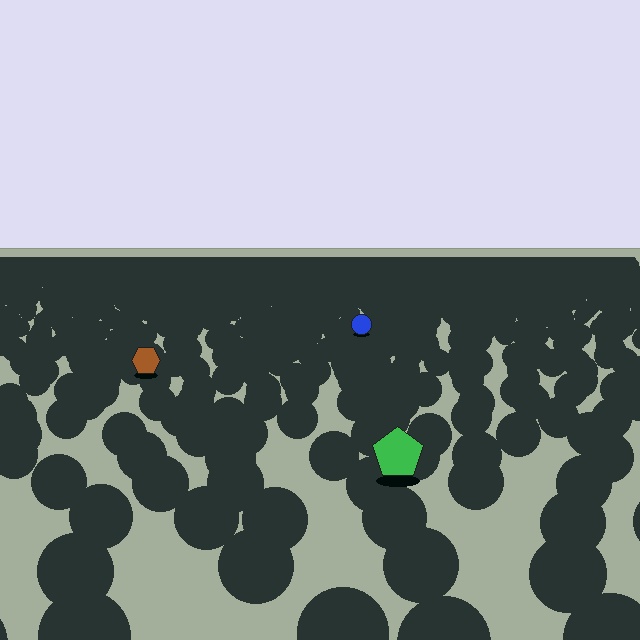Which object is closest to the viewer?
The green pentagon is closest. The texture marks near it are larger and more spread out.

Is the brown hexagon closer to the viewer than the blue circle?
Yes. The brown hexagon is closer — you can tell from the texture gradient: the ground texture is coarser near it.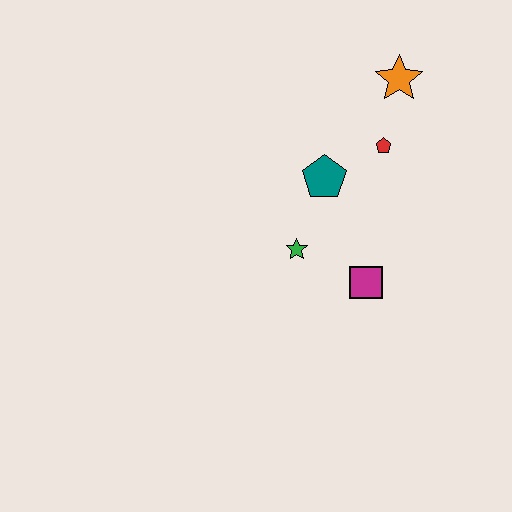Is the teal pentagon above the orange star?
No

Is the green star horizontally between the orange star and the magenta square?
No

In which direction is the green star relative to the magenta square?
The green star is to the left of the magenta square.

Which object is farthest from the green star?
The orange star is farthest from the green star.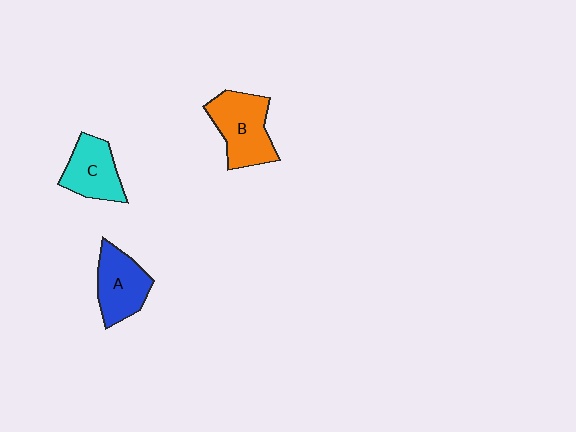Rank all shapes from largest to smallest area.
From largest to smallest: B (orange), A (blue), C (cyan).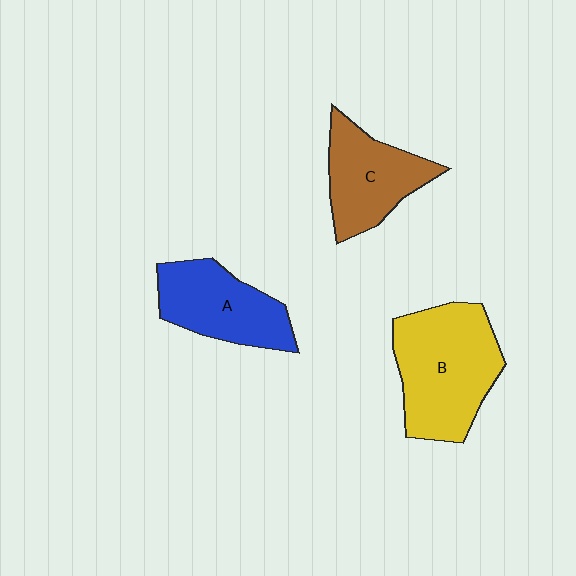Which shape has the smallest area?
Shape C (brown).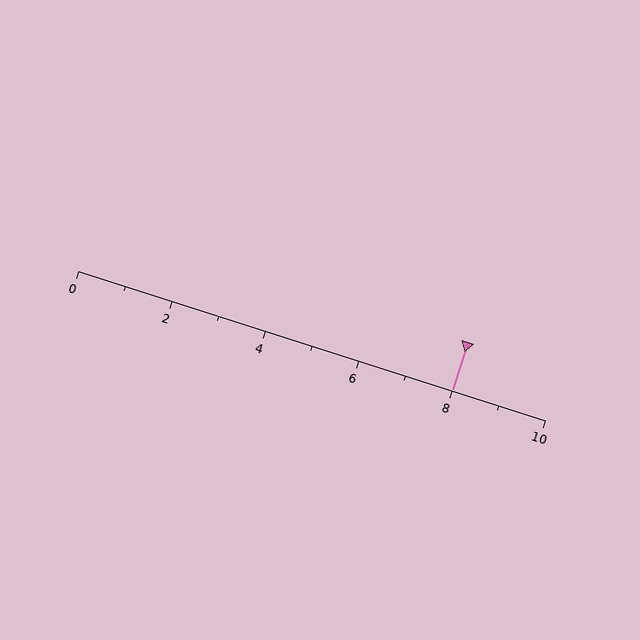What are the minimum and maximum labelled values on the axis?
The axis runs from 0 to 10.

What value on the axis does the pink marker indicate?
The marker indicates approximately 8.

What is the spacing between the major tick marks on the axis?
The major ticks are spaced 2 apart.